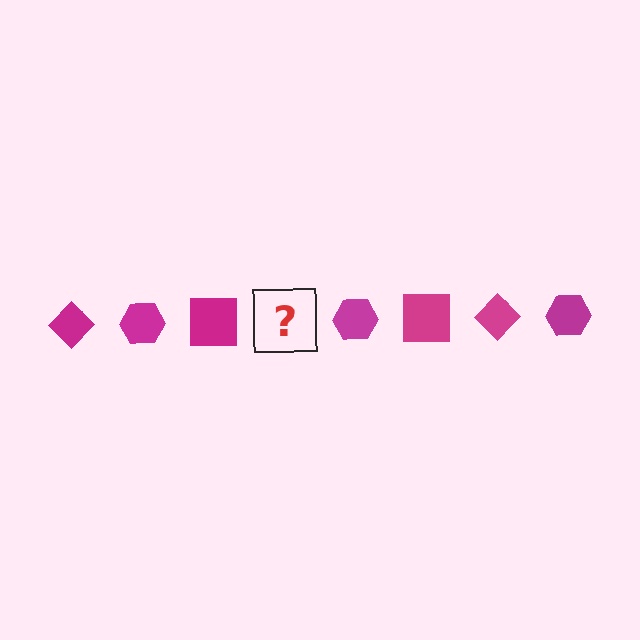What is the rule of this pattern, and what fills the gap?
The rule is that the pattern cycles through diamond, hexagon, square shapes in magenta. The gap should be filled with a magenta diamond.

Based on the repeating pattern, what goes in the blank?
The blank should be a magenta diamond.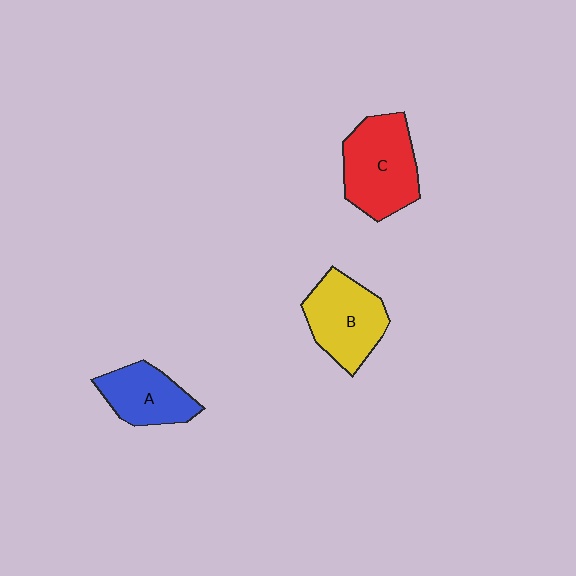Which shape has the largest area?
Shape C (red).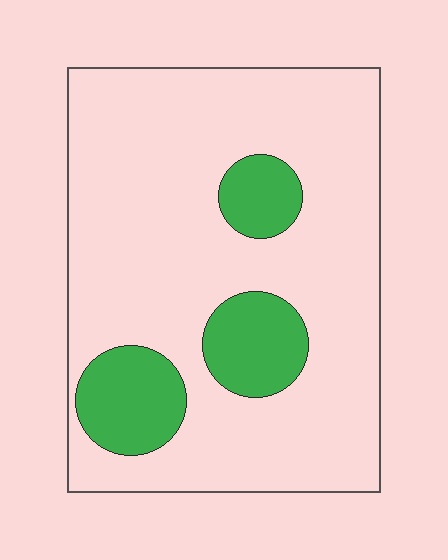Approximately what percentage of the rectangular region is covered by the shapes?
Approximately 20%.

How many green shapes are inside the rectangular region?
3.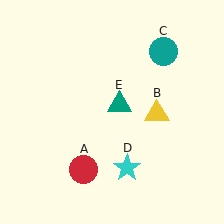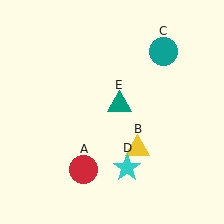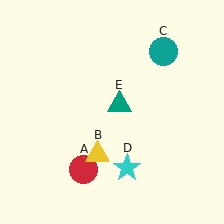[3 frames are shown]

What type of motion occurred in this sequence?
The yellow triangle (object B) rotated clockwise around the center of the scene.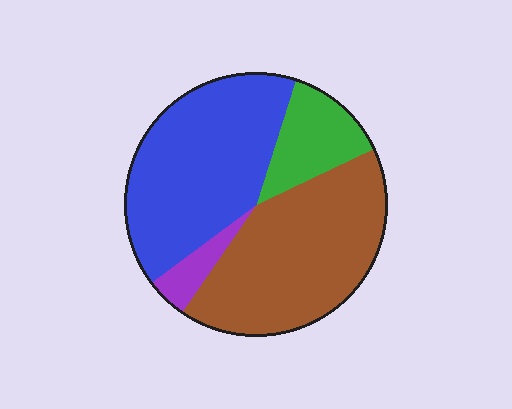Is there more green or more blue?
Blue.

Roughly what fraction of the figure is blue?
Blue covers about 40% of the figure.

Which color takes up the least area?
Purple, at roughly 5%.